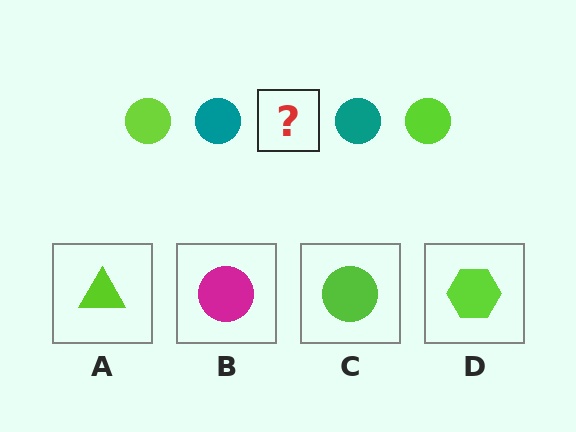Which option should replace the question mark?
Option C.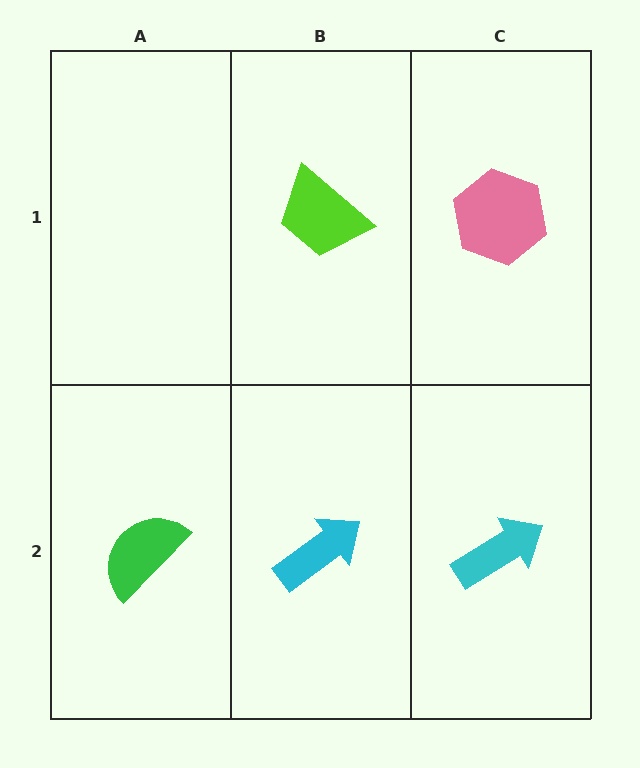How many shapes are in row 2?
3 shapes.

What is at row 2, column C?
A cyan arrow.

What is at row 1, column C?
A pink hexagon.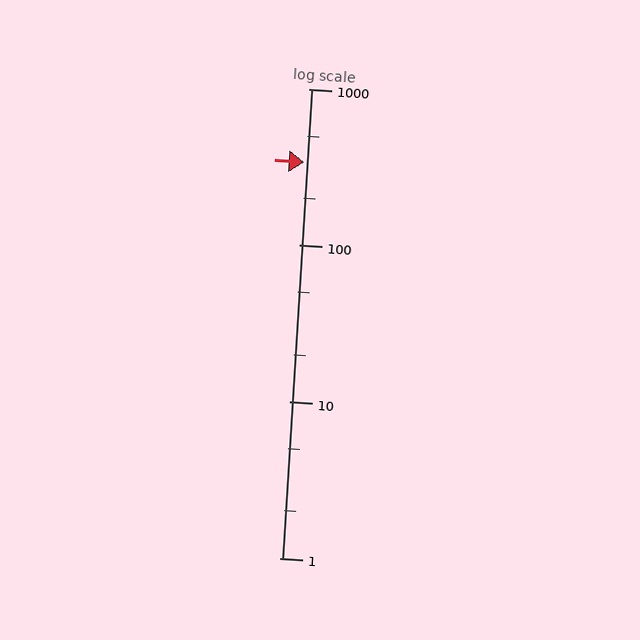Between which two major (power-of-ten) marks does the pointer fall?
The pointer is between 100 and 1000.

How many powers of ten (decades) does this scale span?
The scale spans 3 decades, from 1 to 1000.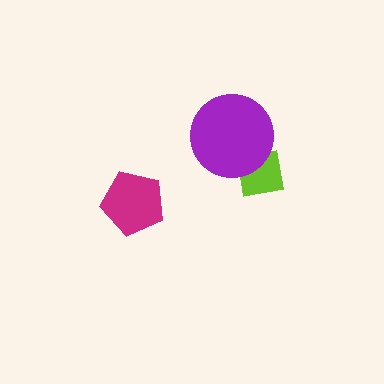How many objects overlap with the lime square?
1 object overlaps with the lime square.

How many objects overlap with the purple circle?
1 object overlaps with the purple circle.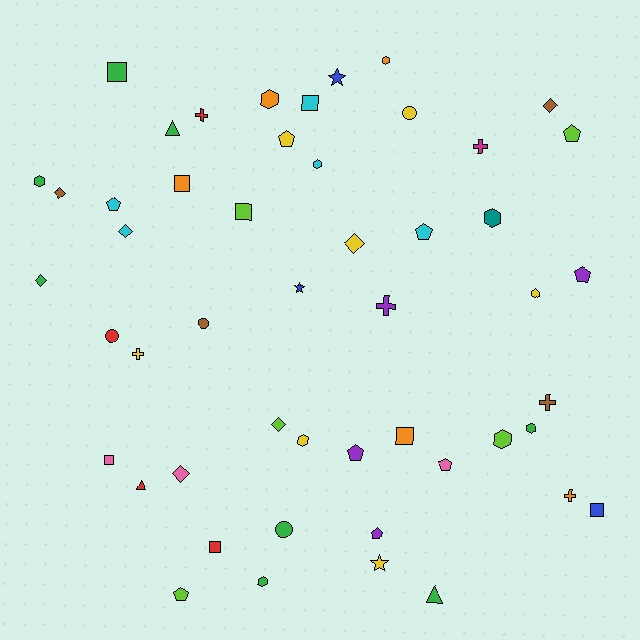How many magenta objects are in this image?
There is 1 magenta object.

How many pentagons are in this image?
There are 9 pentagons.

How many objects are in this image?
There are 50 objects.